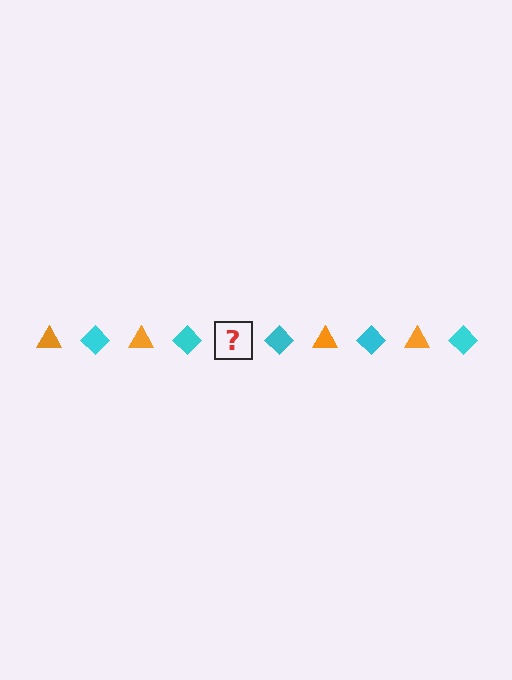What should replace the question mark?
The question mark should be replaced with an orange triangle.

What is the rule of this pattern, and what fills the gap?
The rule is that the pattern alternates between orange triangle and cyan diamond. The gap should be filled with an orange triangle.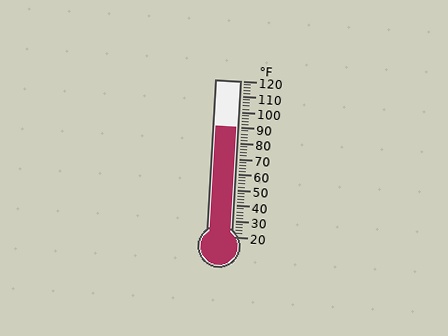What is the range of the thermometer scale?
The thermometer scale ranges from 20°F to 120°F.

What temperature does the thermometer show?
The thermometer shows approximately 90°F.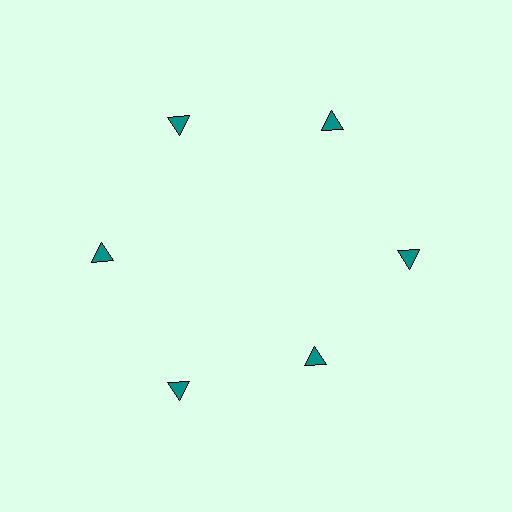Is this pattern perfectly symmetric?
No. The 6 teal triangles are arranged in a ring, but one element near the 5 o'clock position is pulled inward toward the center, breaking the 6-fold rotational symmetry.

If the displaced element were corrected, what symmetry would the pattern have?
It would have 6-fold rotational symmetry — the pattern would map onto itself every 60 degrees.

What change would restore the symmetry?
The symmetry would be restored by moving it outward, back onto the ring so that all 6 triangles sit at equal angles and equal distance from the center.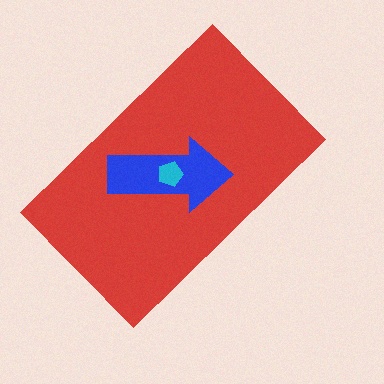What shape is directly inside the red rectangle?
The blue arrow.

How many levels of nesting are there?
3.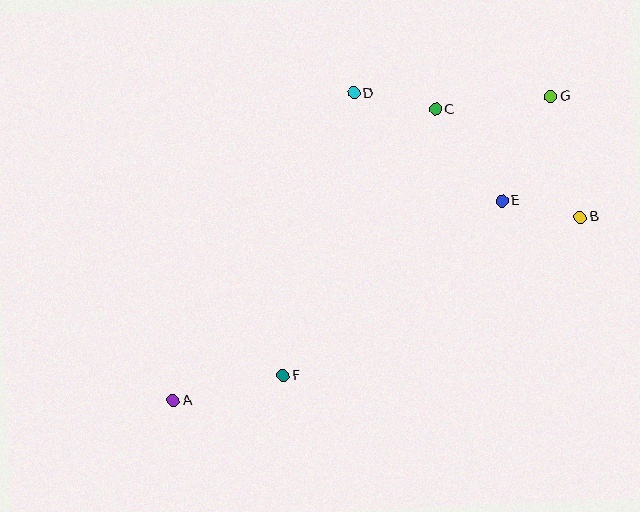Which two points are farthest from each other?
Points A and G are farthest from each other.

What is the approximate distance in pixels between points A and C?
The distance between A and C is approximately 392 pixels.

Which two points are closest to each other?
Points B and E are closest to each other.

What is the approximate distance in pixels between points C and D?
The distance between C and D is approximately 84 pixels.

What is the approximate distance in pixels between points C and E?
The distance between C and E is approximately 113 pixels.